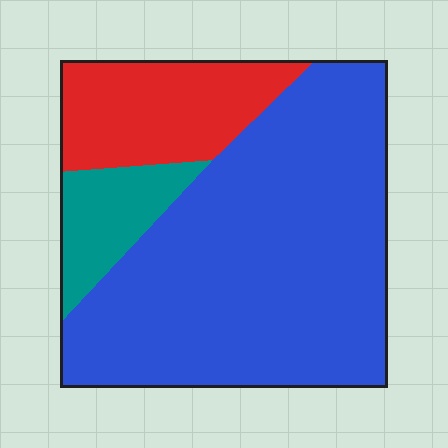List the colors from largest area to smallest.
From largest to smallest: blue, red, teal.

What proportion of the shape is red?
Red takes up about one fifth (1/5) of the shape.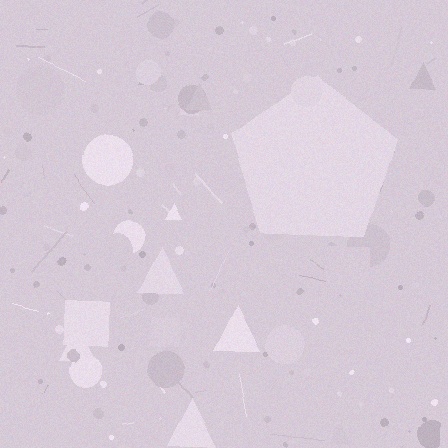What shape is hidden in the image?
A pentagon is hidden in the image.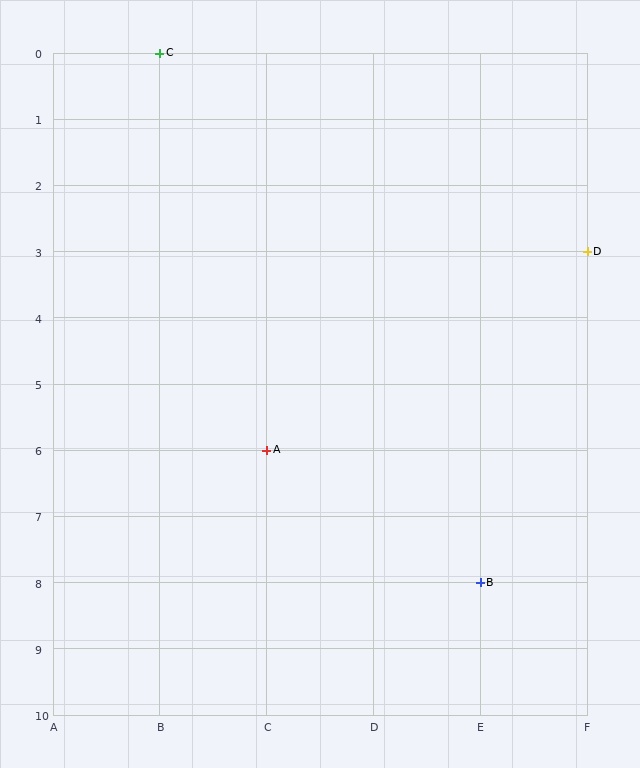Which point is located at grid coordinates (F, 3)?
Point D is at (F, 3).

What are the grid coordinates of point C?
Point C is at grid coordinates (B, 0).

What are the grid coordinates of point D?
Point D is at grid coordinates (F, 3).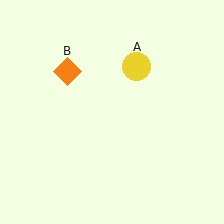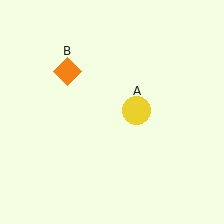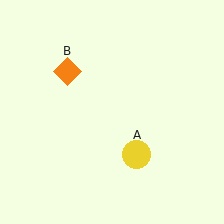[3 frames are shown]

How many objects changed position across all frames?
1 object changed position: yellow circle (object A).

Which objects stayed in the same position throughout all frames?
Orange diamond (object B) remained stationary.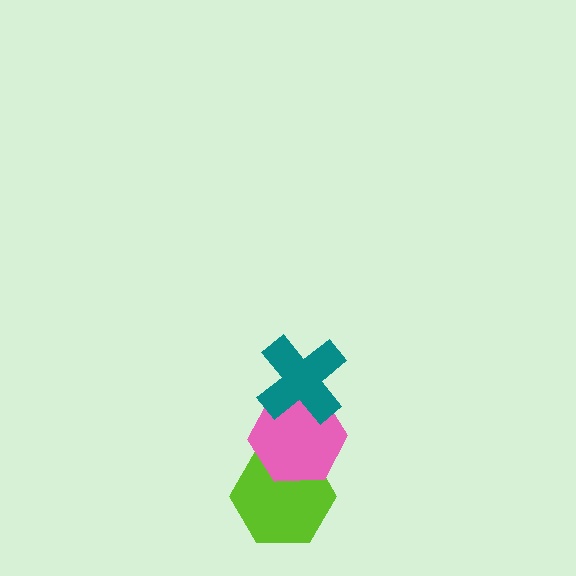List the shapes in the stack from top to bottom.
From top to bottom: the teal cross, the pink hexagon, the lime hexagon.